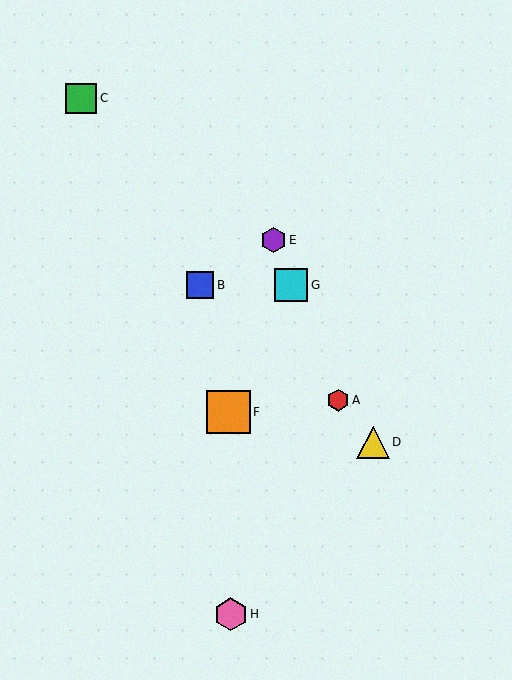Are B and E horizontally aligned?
No, B is at y≈285 and E is at y≈240.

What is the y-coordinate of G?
Object G is at y≈285.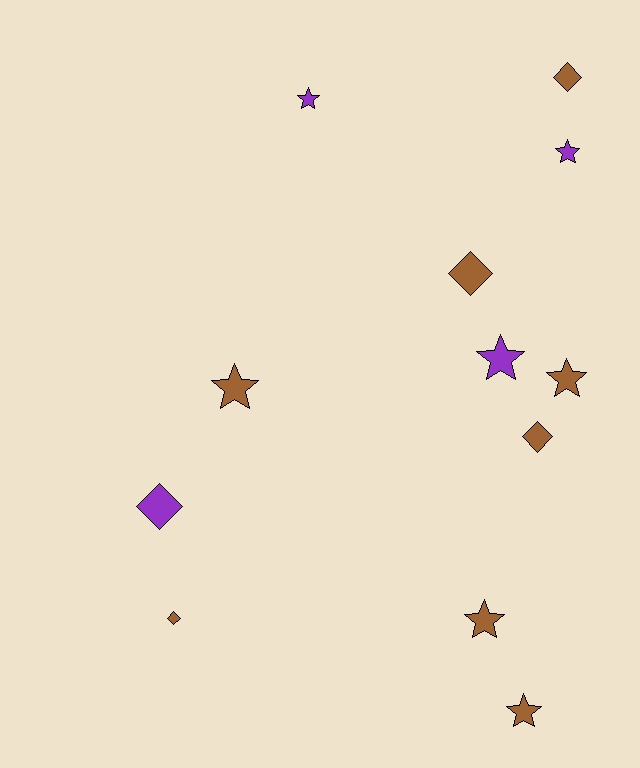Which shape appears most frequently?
Star, with 7 objects.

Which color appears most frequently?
Brown, with 8 objects.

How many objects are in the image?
There are 12 objects.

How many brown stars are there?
There are 4 brown stars.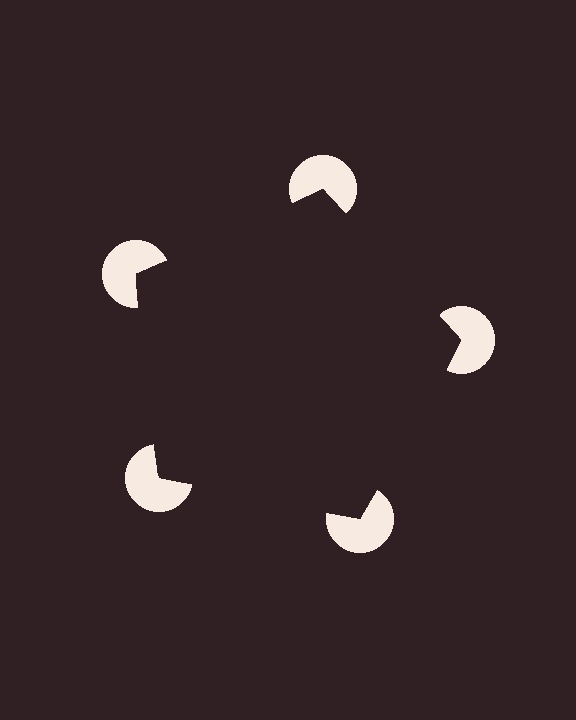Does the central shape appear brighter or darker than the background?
It typically appears slightly darker than the background, even though no actual brightness change is drawn.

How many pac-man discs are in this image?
There are 5 — one at each vertex of the illusory pentagon.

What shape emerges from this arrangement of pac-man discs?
An illusory pentagon — its edges are inferred from the aligned wedge cuts in the pac-man discs, not physically drawn.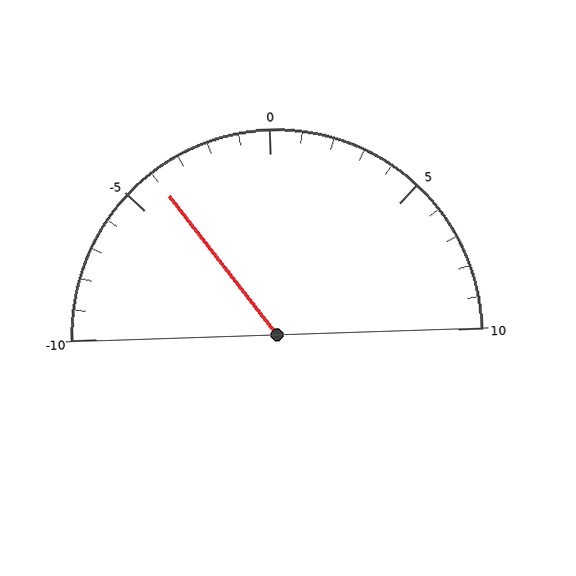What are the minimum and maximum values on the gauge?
The gauge ranges from -10 to 10.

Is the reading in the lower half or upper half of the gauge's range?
The reading is in the lower half of the range (-10 to 10).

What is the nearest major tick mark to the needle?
The nearest major tick mark is -5.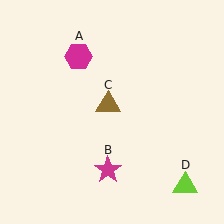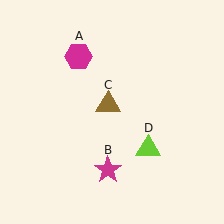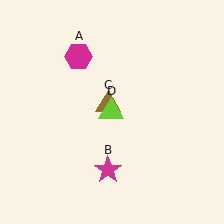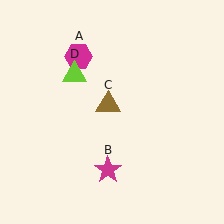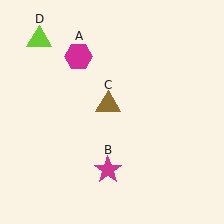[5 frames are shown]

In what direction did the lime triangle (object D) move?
The lime triangle (object D) moved up and to the left.